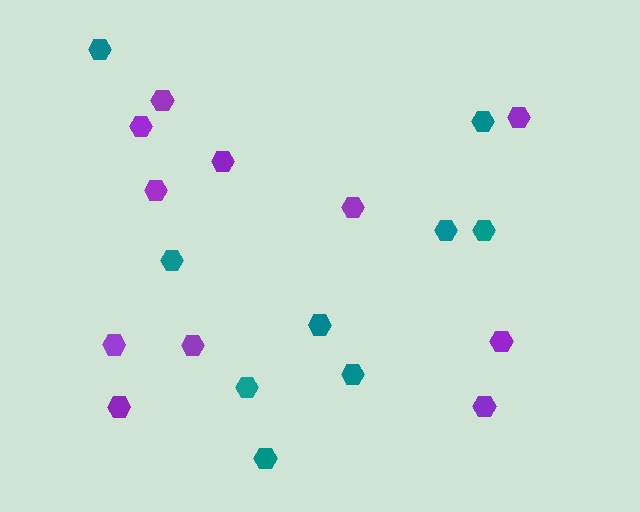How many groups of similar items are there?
There are 2 groups: one group of purple hexagons (11) and one group of teal hexagons (9).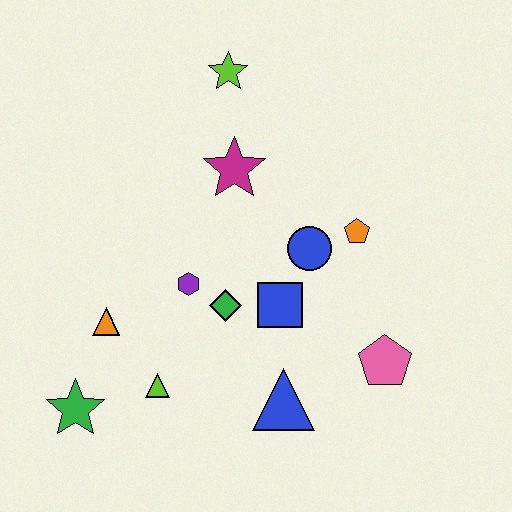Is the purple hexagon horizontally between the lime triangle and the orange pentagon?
Yes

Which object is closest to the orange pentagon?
The blue circle is closest to the orange pentagon.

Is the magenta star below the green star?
No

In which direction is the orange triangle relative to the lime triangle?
The orange triangle is above the lime triangle.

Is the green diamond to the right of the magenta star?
No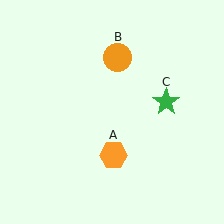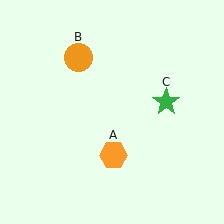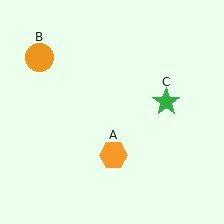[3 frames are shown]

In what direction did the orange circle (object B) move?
The orange circle (object B) moved left.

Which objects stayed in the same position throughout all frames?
Orange hexagon (object A) and green star (object C) remained stationary.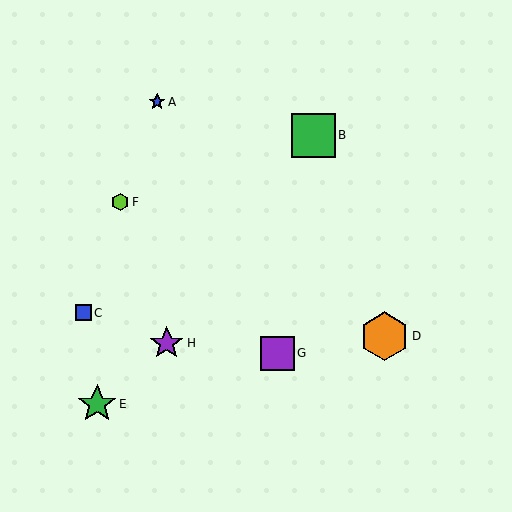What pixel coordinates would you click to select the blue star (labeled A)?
Click at (157, 102) to select the blue star A.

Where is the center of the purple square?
The center of the purple square is at (278, 354).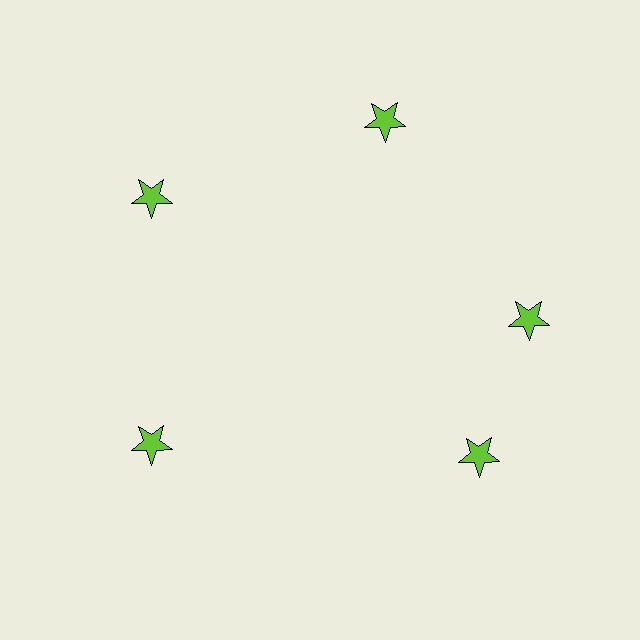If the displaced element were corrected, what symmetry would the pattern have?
It would have 5-fold rotational symmetry — the pattern would map onto itself every 72 degrees.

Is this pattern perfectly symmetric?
No. The 5 lime stars are arranged in a ring, but one element near the 5 o'clock position is rotated out of alignment along the ring, breaking the 5-fold rotational symmetry.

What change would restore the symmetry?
The symmetry would be restored by rotating it back into even spacing with its neighbors so that all 5 stars sit at equal angles and equal distance from the center.